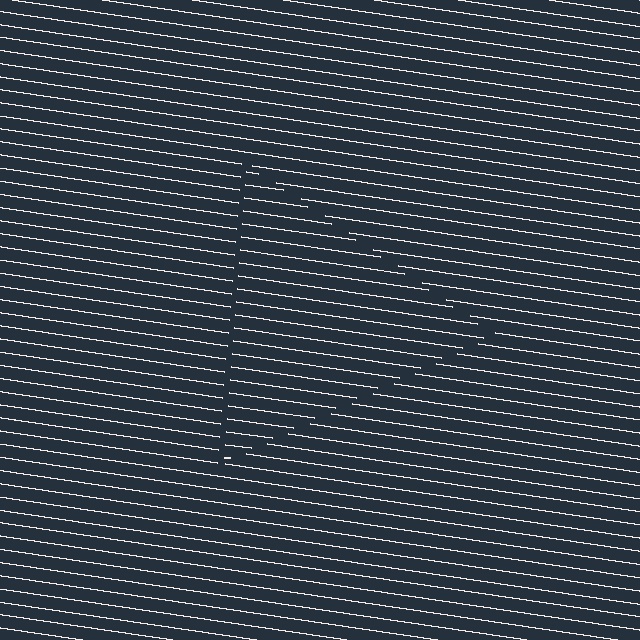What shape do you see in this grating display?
An illusory triangle. The interior of the shape contains the same grating, shifted by half a period — the contour is defined by the phase discontinuity where line-ends from the inner and outer gratings abut.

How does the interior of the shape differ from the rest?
The interior of the shape contains the same grating, shifted by half a period — the contour is defined by the phase discontinuity where line-ends from the inner and outer gratings abut.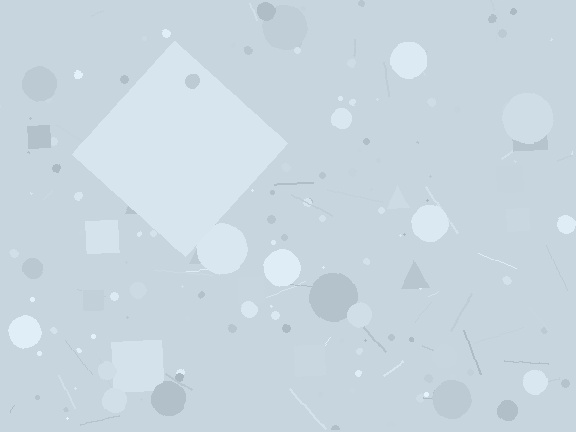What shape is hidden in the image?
A diamond is hidden in the image.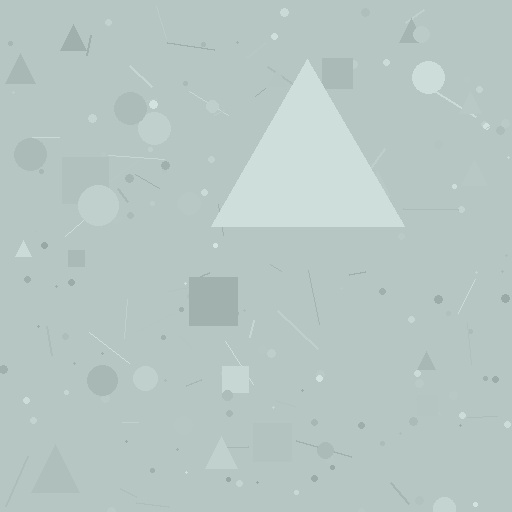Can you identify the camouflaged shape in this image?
The camouflaged shape is a triangle.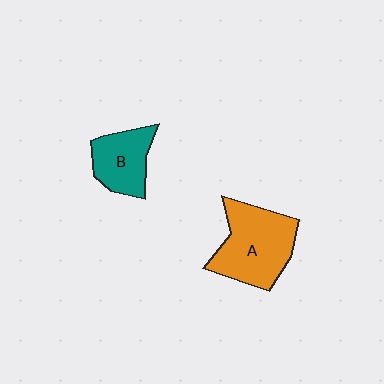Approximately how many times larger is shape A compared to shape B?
Approximately 1.6 times.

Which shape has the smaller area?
Shape B (teal).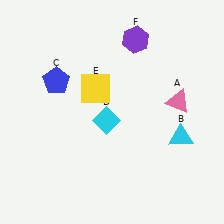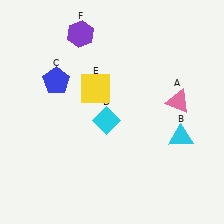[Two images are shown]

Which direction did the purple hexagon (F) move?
The purple hexagon (F) moved left.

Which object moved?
The purple hexagon (F) moved left.